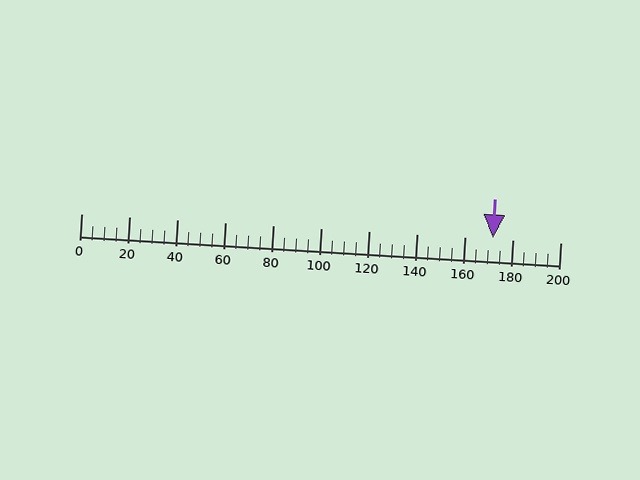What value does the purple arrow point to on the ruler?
The purple arrow points to approximately 172.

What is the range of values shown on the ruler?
The ruler shows values from 0 to 200.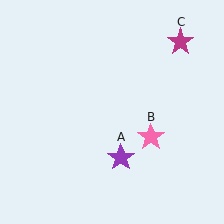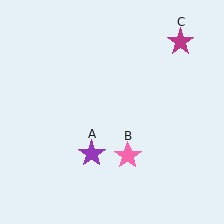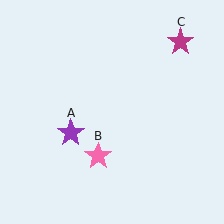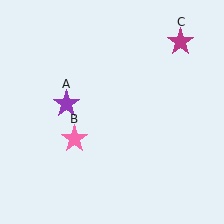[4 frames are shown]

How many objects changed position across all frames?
2 objects changed position: purple star (object A), pink star (object B).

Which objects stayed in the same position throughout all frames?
Magenta star (object C) remained stationary.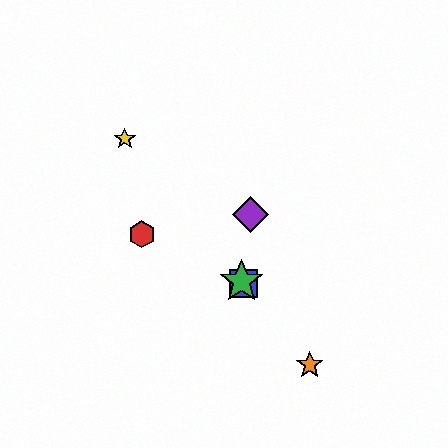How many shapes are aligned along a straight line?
4 shapes (the blue square, the green star, the yellow star, the orange star) are aligned along a straight line.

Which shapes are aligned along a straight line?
The blue square, the green star, the yellow star, the orange star are aligned along a straight line.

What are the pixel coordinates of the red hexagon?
The red hexagon is at (142, 234).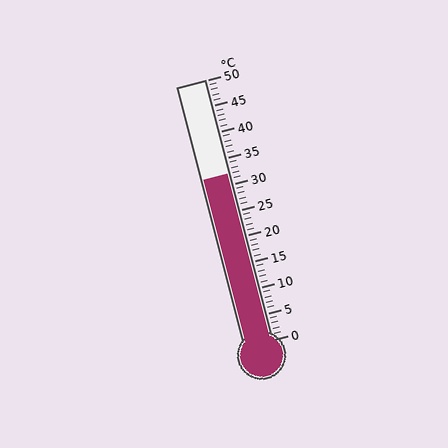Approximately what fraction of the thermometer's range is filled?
The thermometer is filled to approximately 65% of its range.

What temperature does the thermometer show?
The thermometer shows approximately 32°C.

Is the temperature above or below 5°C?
The temperature is above 5°C.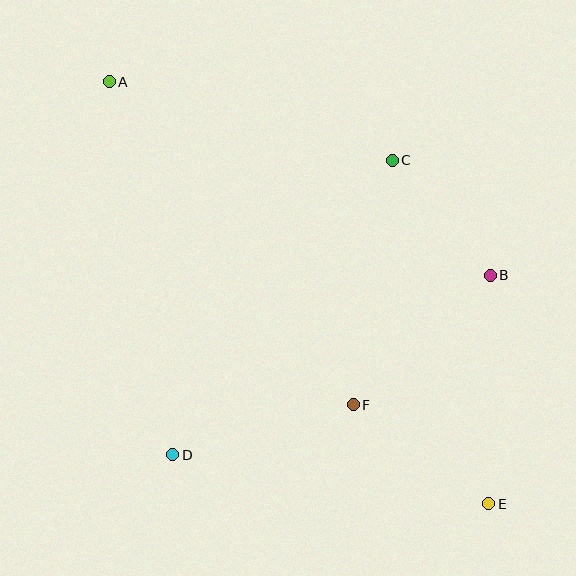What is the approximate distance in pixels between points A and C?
The distance between A and C is approximately 293 pixels.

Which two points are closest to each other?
Points B and C are closest to each other.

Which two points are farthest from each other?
Points A and E are farthest from each other.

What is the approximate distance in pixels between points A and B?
The distance between A and B is approximately 427 pixels.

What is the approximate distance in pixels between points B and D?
The distance between B and D is approximately 364 pixels.